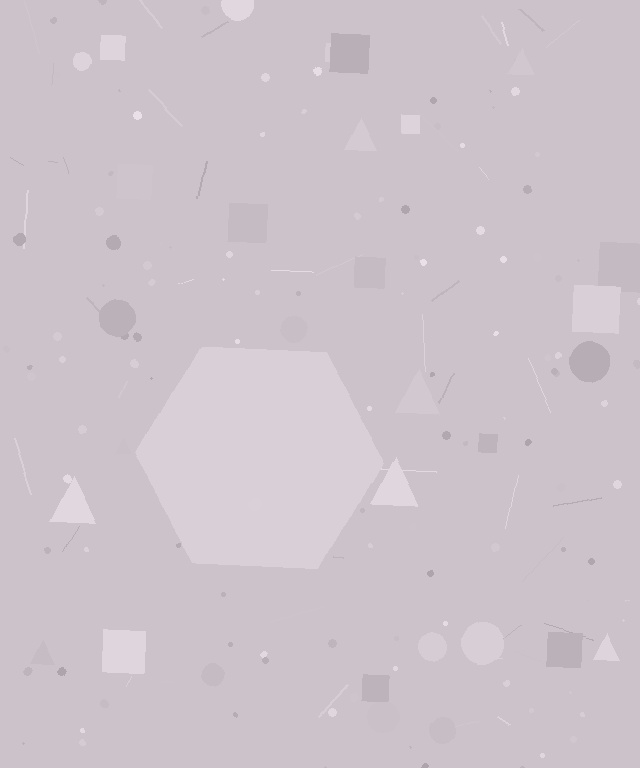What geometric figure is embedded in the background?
A hexagon is embedded in the background.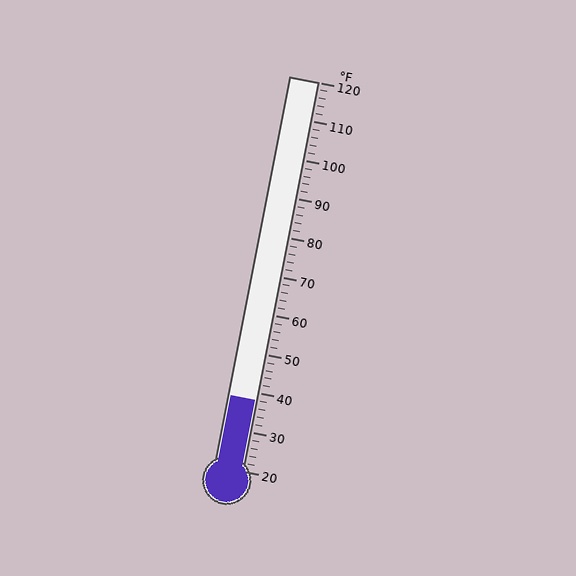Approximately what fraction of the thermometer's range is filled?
The thermometer is filled to approximately 20% of its range.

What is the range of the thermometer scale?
The thermometer scale ranges from 20°F to 120°F.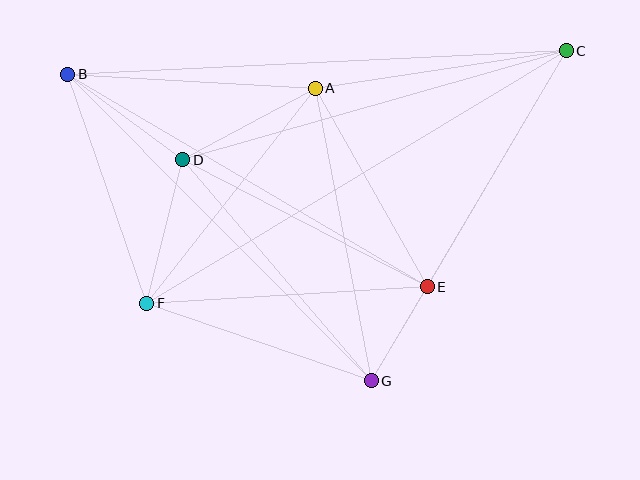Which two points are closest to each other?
Points E and G are closest to each other.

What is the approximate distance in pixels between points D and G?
The distance between D and G is approximately 291 pixels.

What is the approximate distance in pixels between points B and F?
The distance between B and F is approximately 242 pixels.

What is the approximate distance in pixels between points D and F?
The distance between D and F is approximately 148 pixels.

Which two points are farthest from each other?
Points B and C are farthest from each other.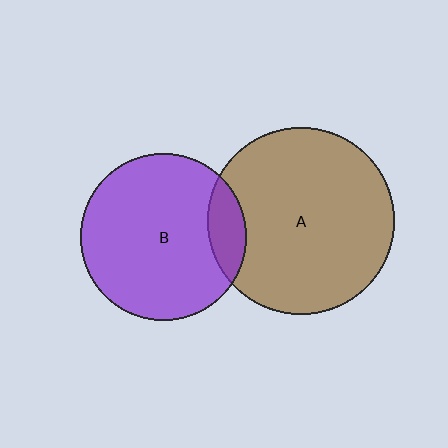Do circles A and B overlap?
Yes.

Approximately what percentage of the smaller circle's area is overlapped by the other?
Approximately 15%.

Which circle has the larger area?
Circle A (brown).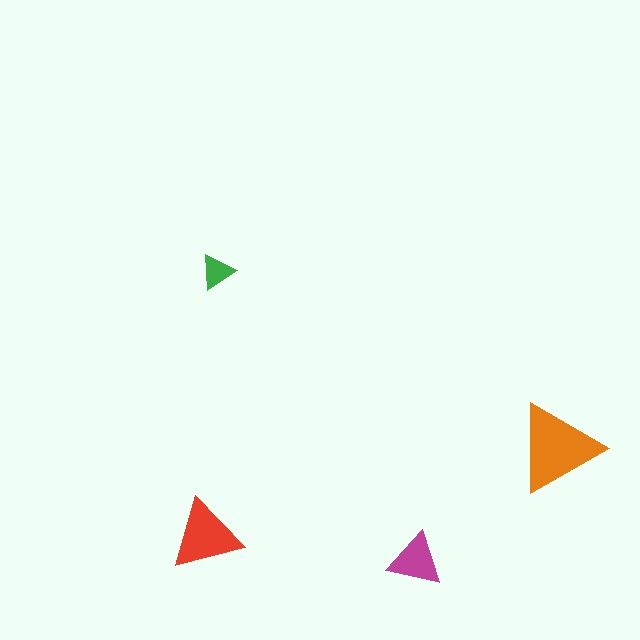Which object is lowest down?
The magenta triangle is bottommost.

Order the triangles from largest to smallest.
the orange one, the red one, the magenta one, the green one.